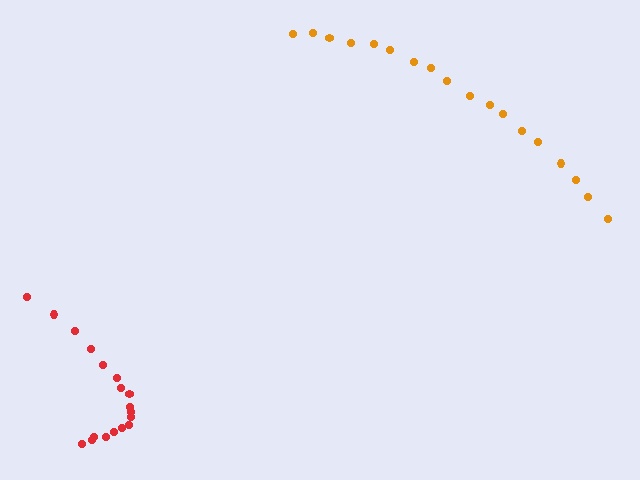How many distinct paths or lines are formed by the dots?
There are 2 distinct paths.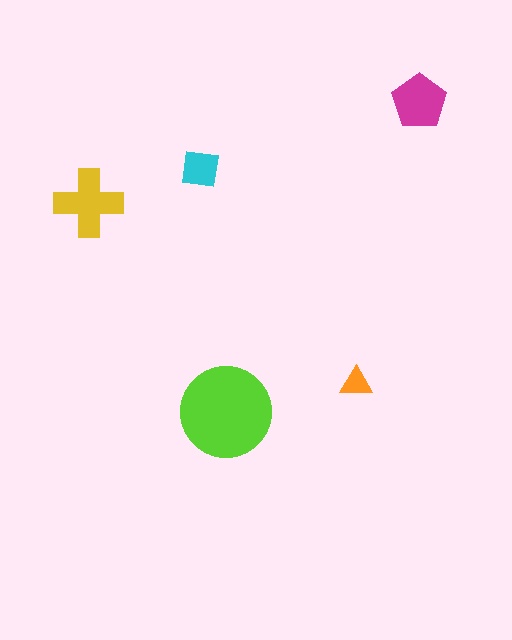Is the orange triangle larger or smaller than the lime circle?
Smaller.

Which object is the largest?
The lime circle.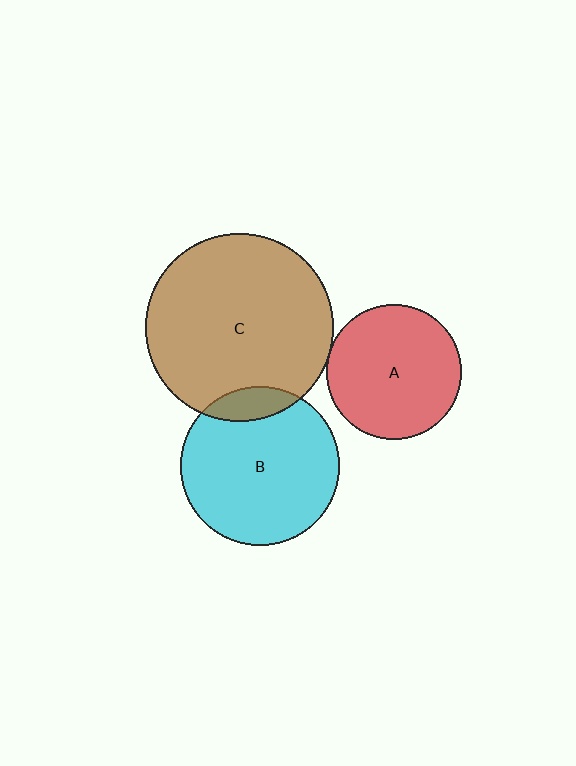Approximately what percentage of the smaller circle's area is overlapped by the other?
Approximately 5%.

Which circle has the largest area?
Circle C (brown).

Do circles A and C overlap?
Yes.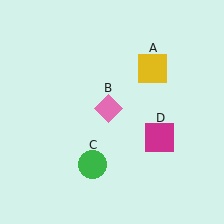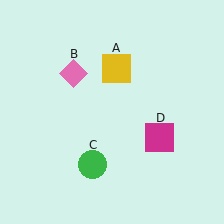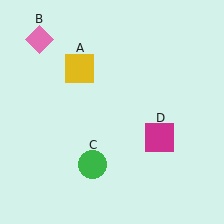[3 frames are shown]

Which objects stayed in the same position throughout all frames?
Green circle (object C) and magenta square (object D) remained stationary.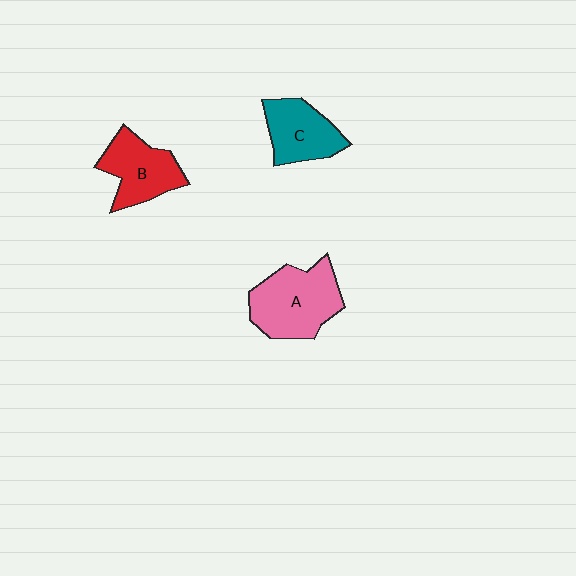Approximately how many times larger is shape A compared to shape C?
Approximately 1.4 times.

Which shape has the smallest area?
Shape C (teal).